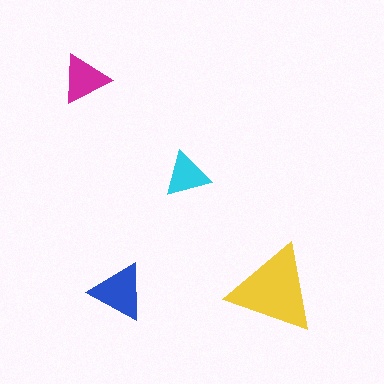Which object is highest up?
The magenta triangle is topmost.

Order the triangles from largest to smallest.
the yellow one, the blue one, the magenta one, the cyan one.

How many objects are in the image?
There are 4 objects in the image.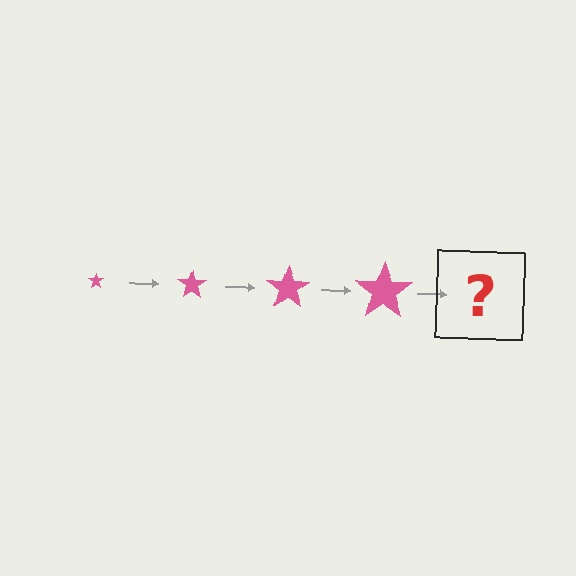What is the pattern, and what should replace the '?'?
The pattern is that the star gets progressively larger each step. The '?' should be a pink star, larger than the previous one.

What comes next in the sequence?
The next element should be a pink star, larger than the previous one.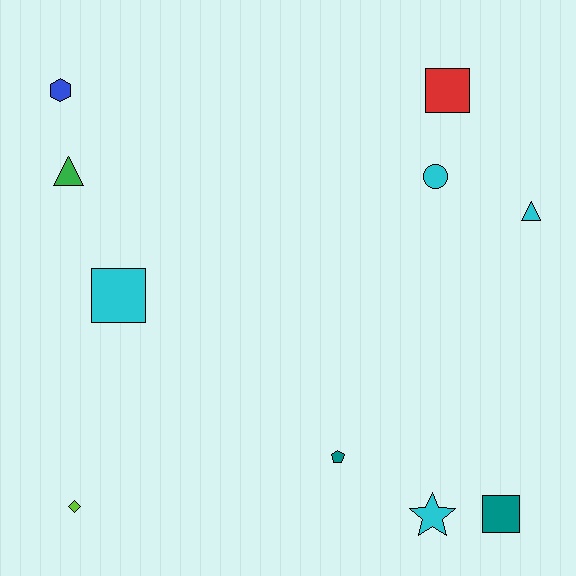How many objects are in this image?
There are 10 objects.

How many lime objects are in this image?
There is 1 lime object.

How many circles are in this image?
There is 1 circle.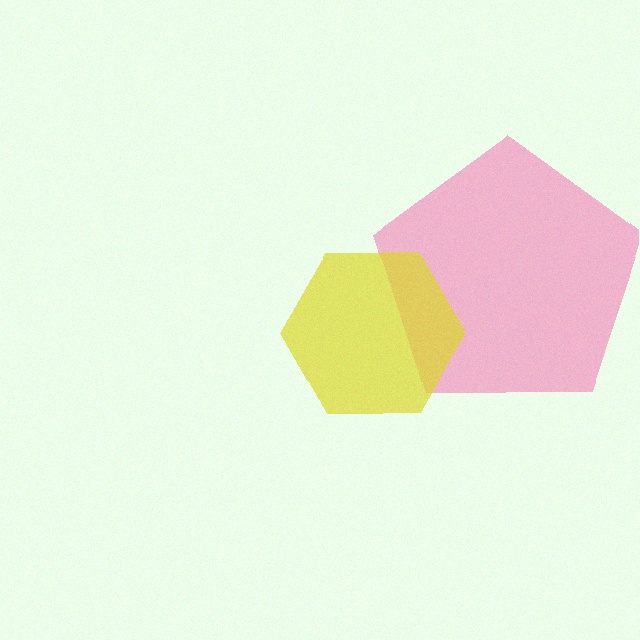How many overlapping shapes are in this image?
There are 2 overlapping shapes in the image.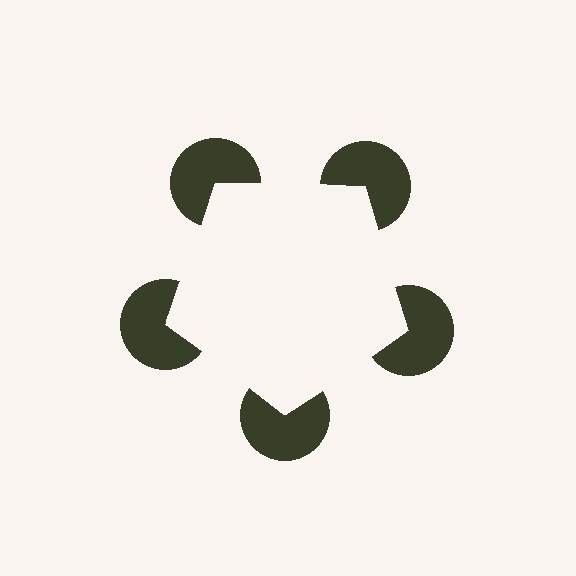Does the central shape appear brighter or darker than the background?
It typically appears slightly brighter than the background, even though no actual brightness change is drawn.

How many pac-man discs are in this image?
There are 5 — one at each vertex of the illusory pentagon.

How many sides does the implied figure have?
5 sides.